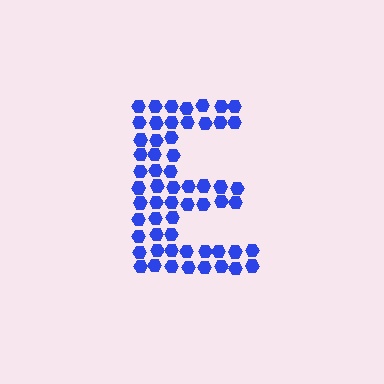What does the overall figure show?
The overall figure shows the letter E.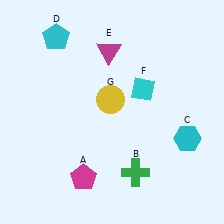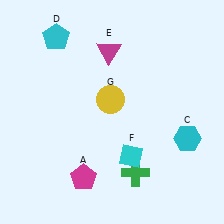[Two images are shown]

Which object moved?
The cyan diamond (F) moved down.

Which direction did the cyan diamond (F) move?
The cyan diamond (F) moved down.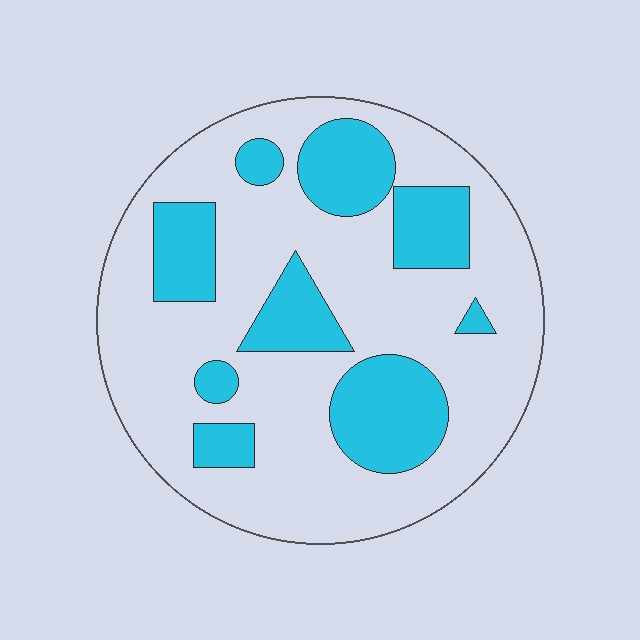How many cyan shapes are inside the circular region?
9.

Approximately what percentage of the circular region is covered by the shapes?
Approximately 30%.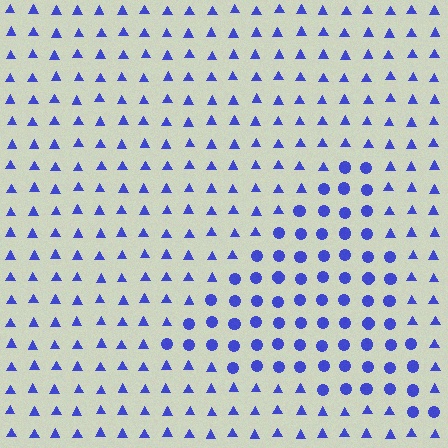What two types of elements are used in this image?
The image uses circles inside the triangle region and triangles outside it.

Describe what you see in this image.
The image is filled with small blue elements arranged in a uniform grid. A triangle-shaped region contains circles, while the surrounding area contains triangles. The boundary is defined purely by the change in element shape.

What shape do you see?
I see a triangle.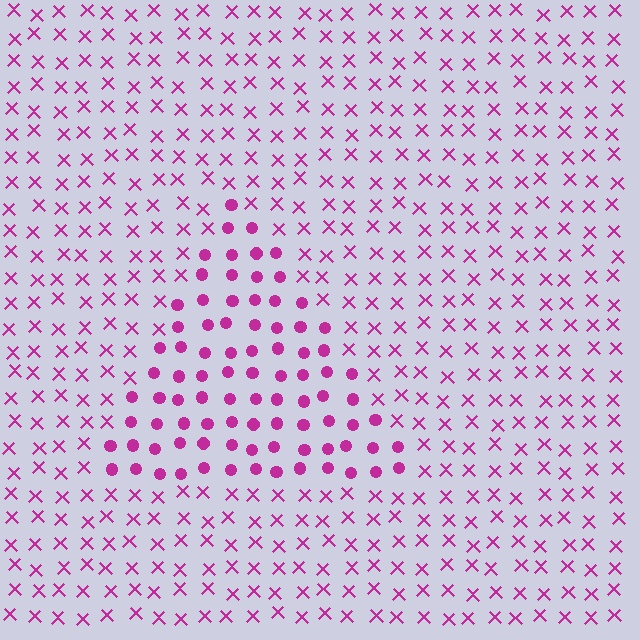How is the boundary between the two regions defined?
The boundary is defined by a change in element shape: circles inside vs. X marks outside. All elements share the same color and spacing.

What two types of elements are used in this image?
The image uses circles inside the triangle region and X marks outside it.